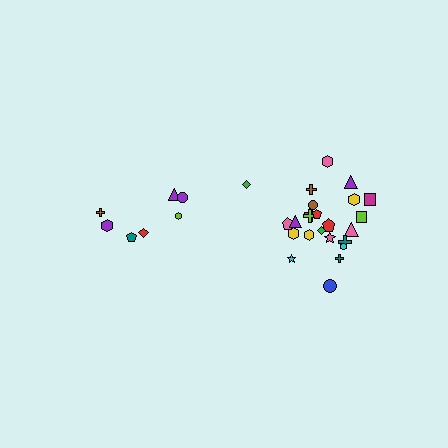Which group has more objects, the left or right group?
The right group.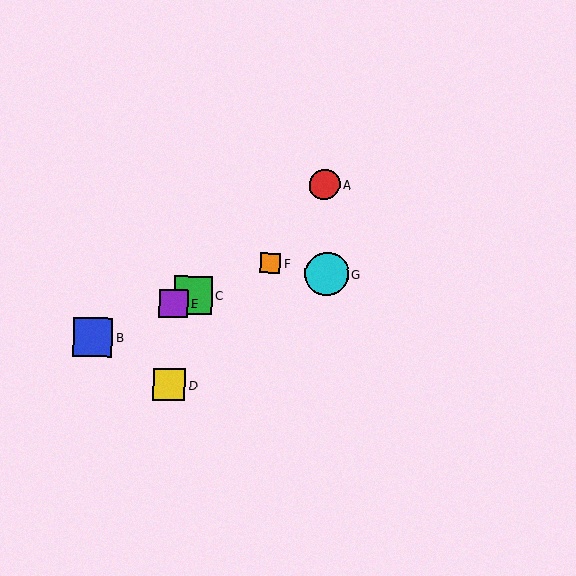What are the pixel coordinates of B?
Object B is at (93, 337).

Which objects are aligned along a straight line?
Objects B, C, E, F are aligned along a straight line.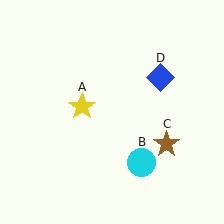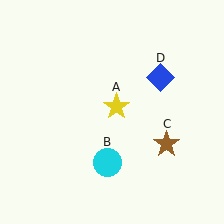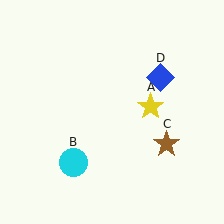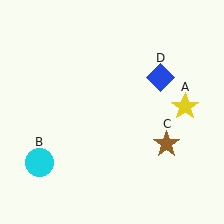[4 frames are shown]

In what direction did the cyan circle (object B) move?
The cyan circle (object B) moved left.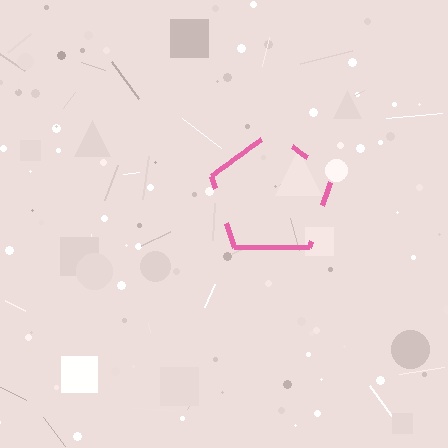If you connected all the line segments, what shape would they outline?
They would outline a pentagon.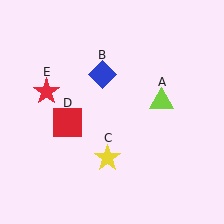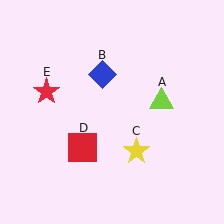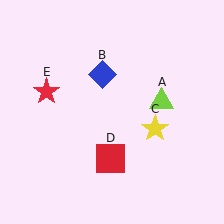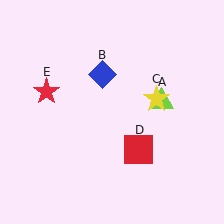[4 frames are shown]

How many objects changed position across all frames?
2 objects changed position: yellow star (object C), red square (object D).